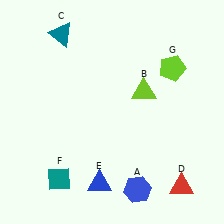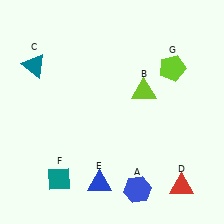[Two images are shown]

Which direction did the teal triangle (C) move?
The teal triangle (C) moved down.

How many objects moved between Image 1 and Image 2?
1 object moved between the two images.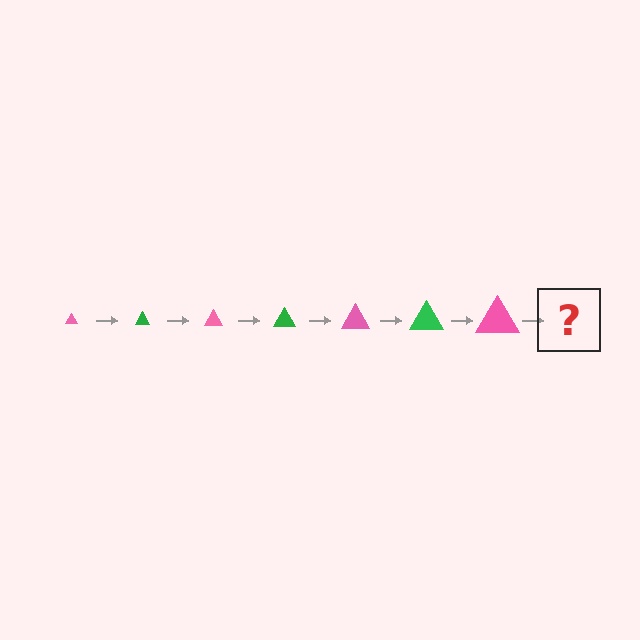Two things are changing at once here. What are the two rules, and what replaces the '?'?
The two rules are that the triangle grows larger each step and the color cycles through pink and green. The '?' should be a green triangle, larger than the previous one.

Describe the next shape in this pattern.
It should be a green triangle, larger than the previous one.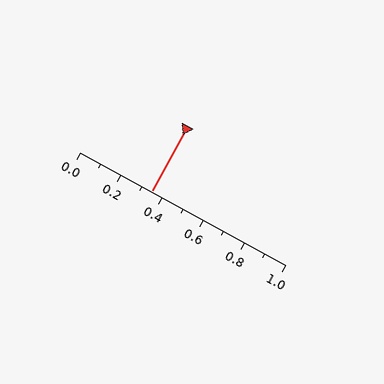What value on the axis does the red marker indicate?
The marker indicates approximately 0.35.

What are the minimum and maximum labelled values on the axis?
The axis runs from 0.0 to 1.0.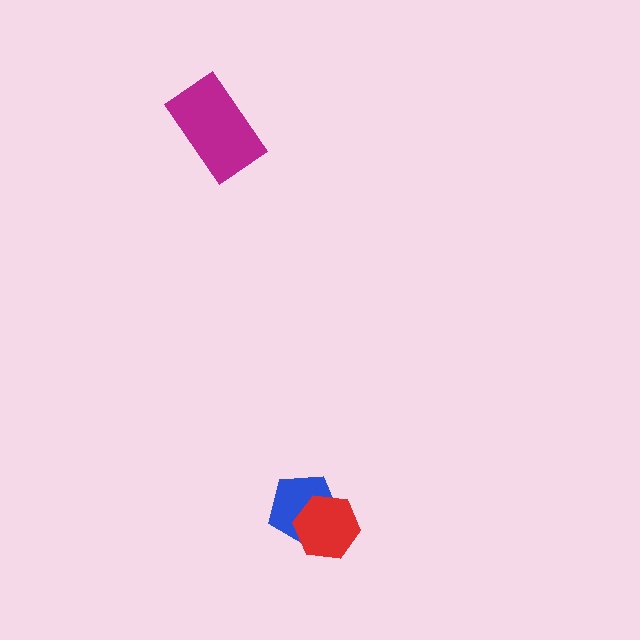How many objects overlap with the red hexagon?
1 object overlaps with the red hexagon.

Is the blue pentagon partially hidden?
Yes, it is partially covered by another shape.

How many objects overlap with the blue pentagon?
1 object overlaps with the blue pentagon.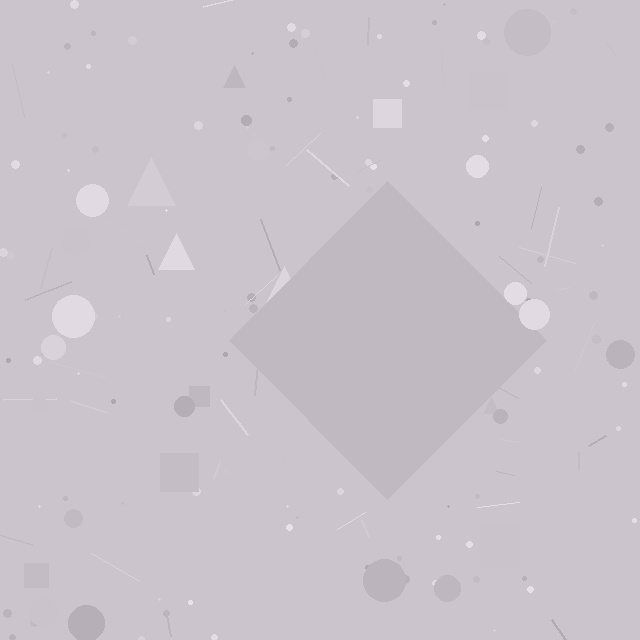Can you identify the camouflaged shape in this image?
The camouflaged shape is a diamond.